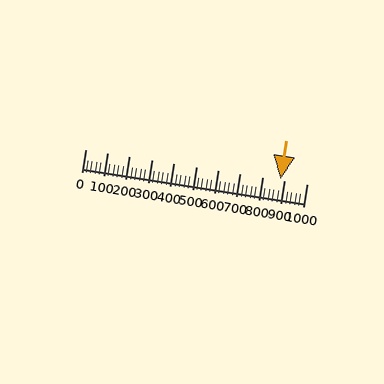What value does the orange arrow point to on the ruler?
The orange arrow points to approximately 880.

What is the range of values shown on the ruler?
The ruler shows values from 0 to 1000.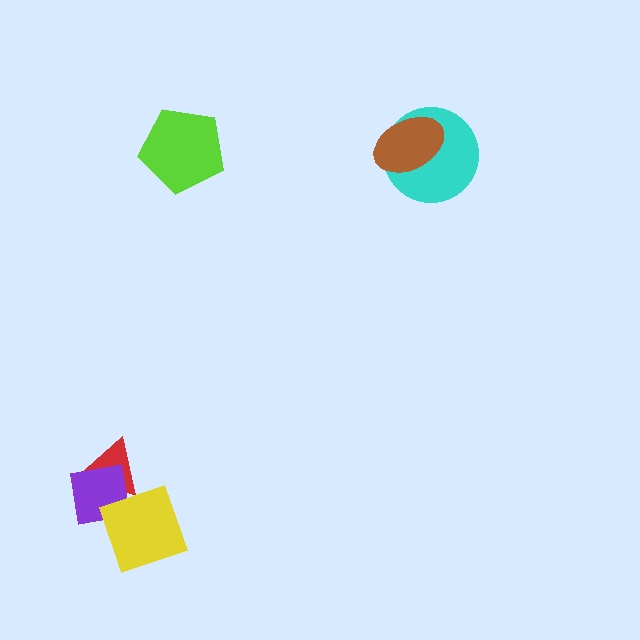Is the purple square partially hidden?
Yes, it is partially covered by another shape.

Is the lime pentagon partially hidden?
No, no other shape covers it.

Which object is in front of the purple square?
The yellow diamond is in front of the purple square.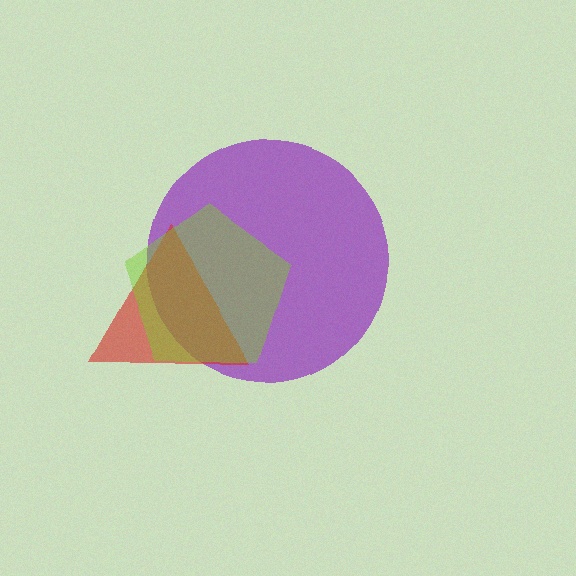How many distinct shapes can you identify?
There are 3 distinct shapes: a purple circle, a red triangle, a lime pentagon.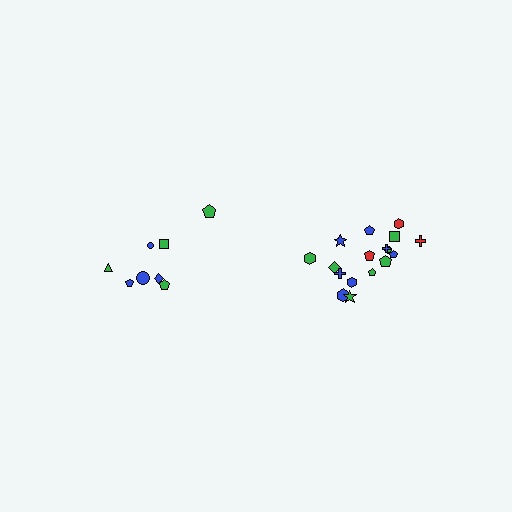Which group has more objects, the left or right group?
The right group.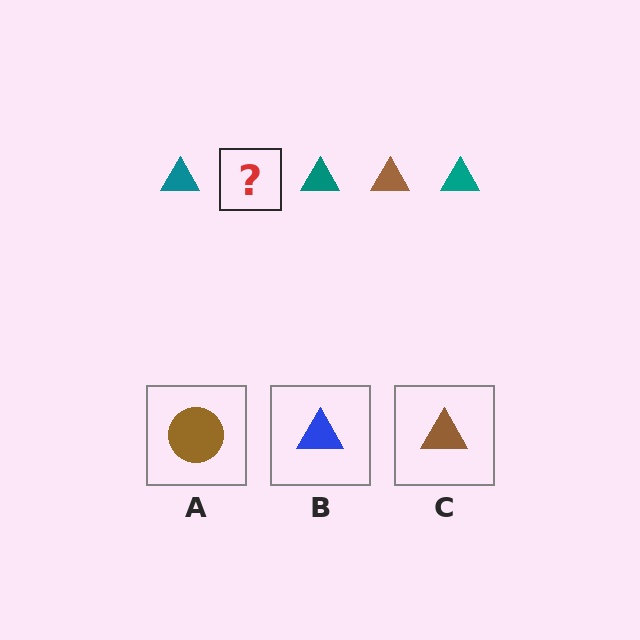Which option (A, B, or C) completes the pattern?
C.